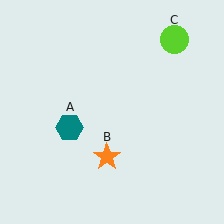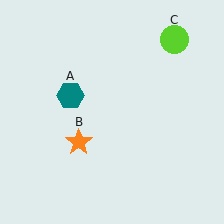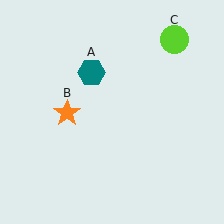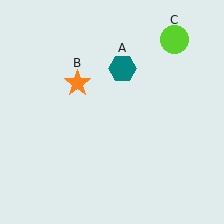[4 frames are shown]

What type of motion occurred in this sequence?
The teal hexagon (object A), orange star (object B) rotated clockwise around the center of the scene.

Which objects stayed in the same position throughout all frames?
Lime circle (object C) remained stationary.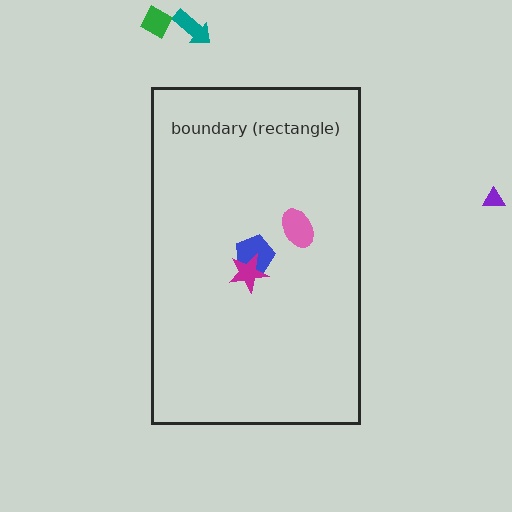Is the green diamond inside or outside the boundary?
Outside.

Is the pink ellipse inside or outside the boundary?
Inside.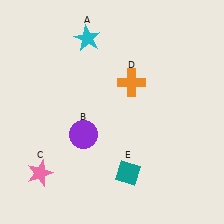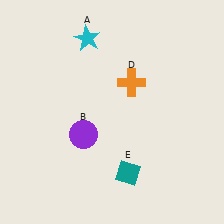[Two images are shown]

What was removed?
The pink star (C) was removed in Image 2.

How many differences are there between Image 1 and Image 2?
There is 1 difference between the two images.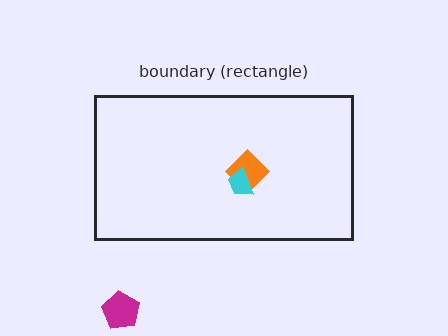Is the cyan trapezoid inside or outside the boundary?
Inside.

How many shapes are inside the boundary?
2 inside, 1 outside.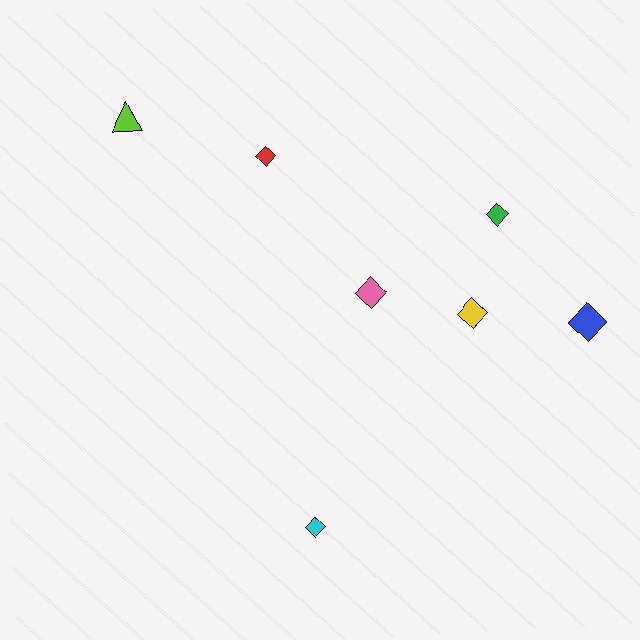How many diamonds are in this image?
There are 6 diamonds.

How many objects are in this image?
There are 7 objects.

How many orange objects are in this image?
There are no orange objects.